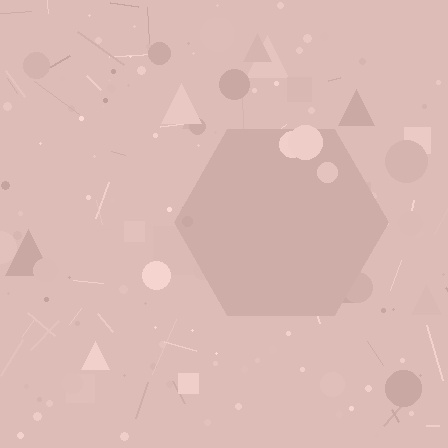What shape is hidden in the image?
A hexagon is hidden in the image.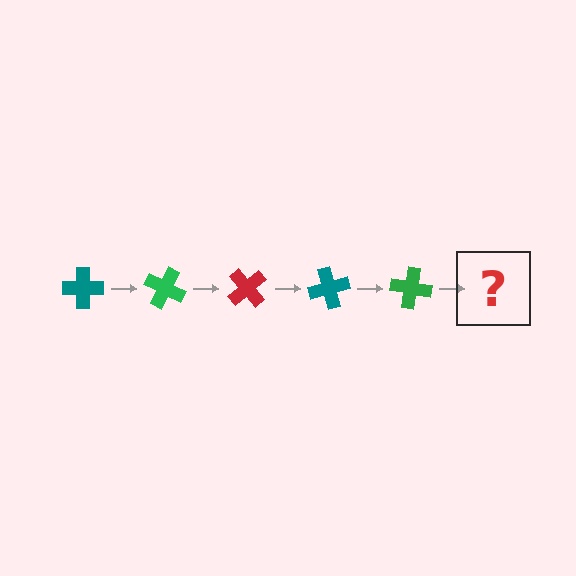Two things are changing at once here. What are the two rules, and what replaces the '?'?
The two rules are that it rotates 25 degrees each step and the color cycles through teal, green, and red. The '?' should be a red cross, rotated 125 degrees from the start.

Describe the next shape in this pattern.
It should be a red cross, rotated 125 degrees from the start.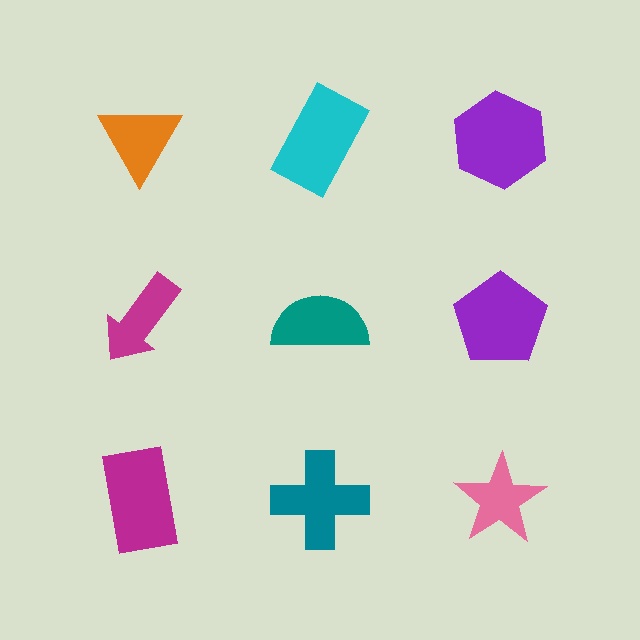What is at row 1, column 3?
A purple hexagon.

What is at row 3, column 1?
A magenta rectangle.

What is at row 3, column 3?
A pink star.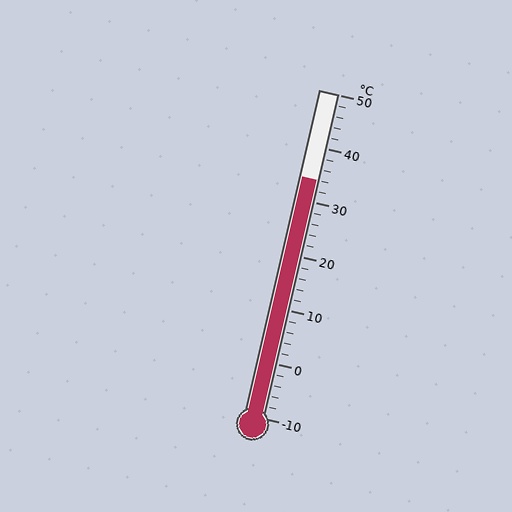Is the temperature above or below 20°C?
The temperature is above 20°C.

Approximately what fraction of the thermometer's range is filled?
The thermometer is filled to approximately 75% of its range.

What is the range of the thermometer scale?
The thermometer scale ranges from -10°C to 50°C.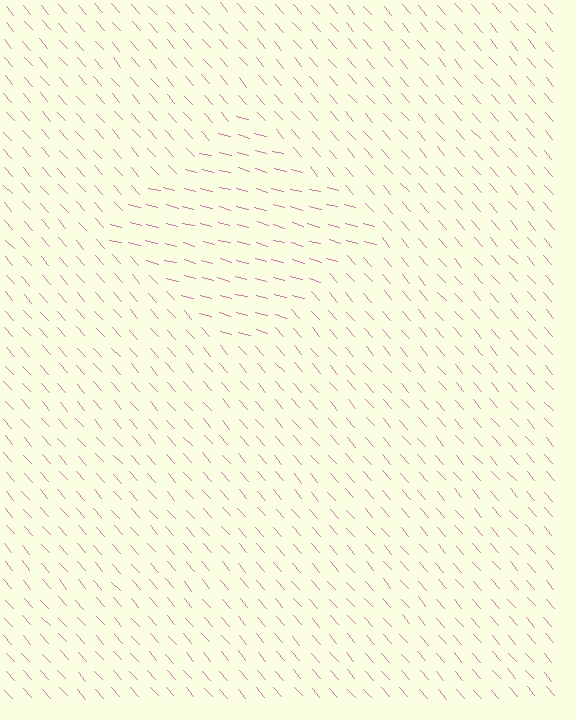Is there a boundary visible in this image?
Yes, there is a texture boundary formed by a change in line orientation.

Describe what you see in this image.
The image is filled with small pink line segments. A diamond region in the image has lines oriented differently from the surrounding lines, creating a visible texture boundary.